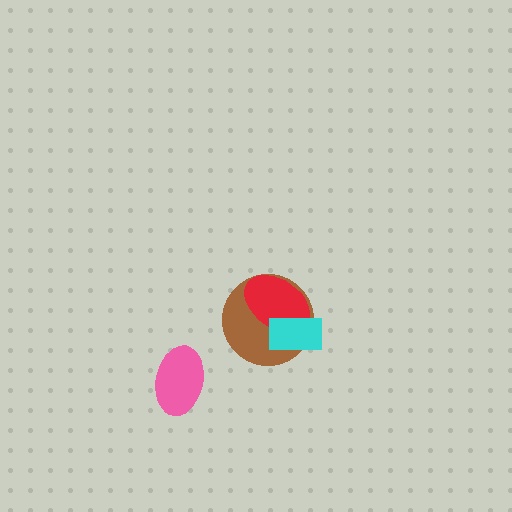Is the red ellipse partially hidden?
Yes, it is partially covered by another shape.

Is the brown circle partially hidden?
Yes, it is partially covered by another shape.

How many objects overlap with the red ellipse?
2 objects overlap with the red ellipse.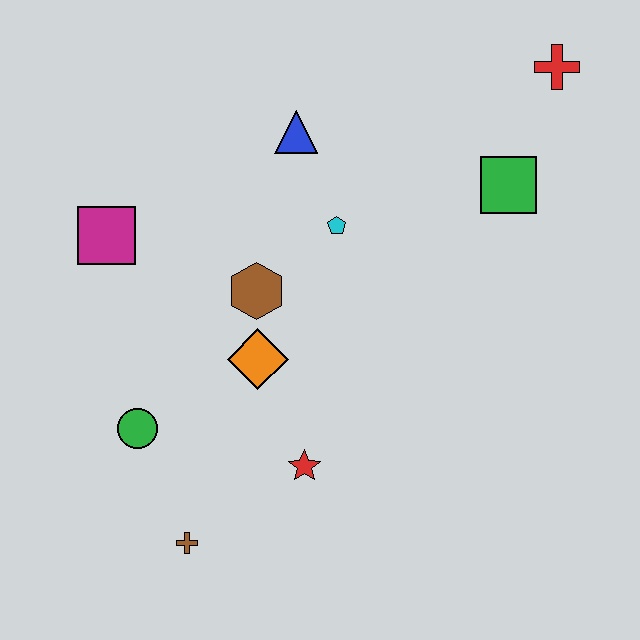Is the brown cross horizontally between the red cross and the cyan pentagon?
No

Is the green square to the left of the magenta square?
No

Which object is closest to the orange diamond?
The brown hexagon is closest to the orange diamond.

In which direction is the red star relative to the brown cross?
The red star is to the right of the brown cross.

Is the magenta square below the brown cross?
No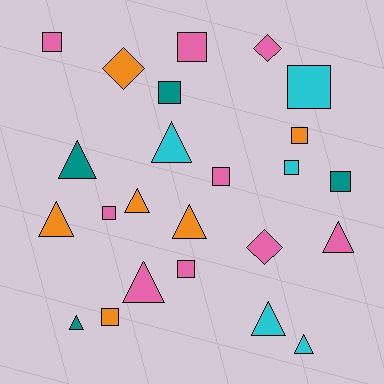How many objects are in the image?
There are 24 objects.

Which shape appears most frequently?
Square, with 11 objects.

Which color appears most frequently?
Pink, with 9 objects.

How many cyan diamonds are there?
There are no cyan diamonds.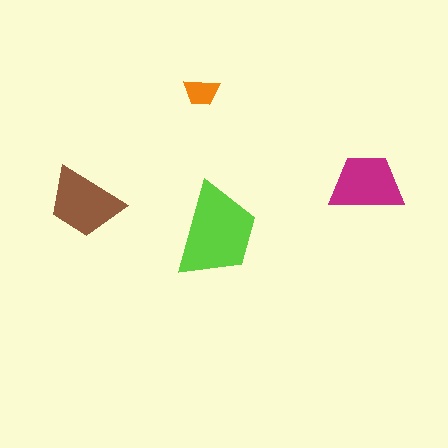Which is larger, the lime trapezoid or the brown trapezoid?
The lime one.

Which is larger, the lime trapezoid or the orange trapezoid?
The lime one.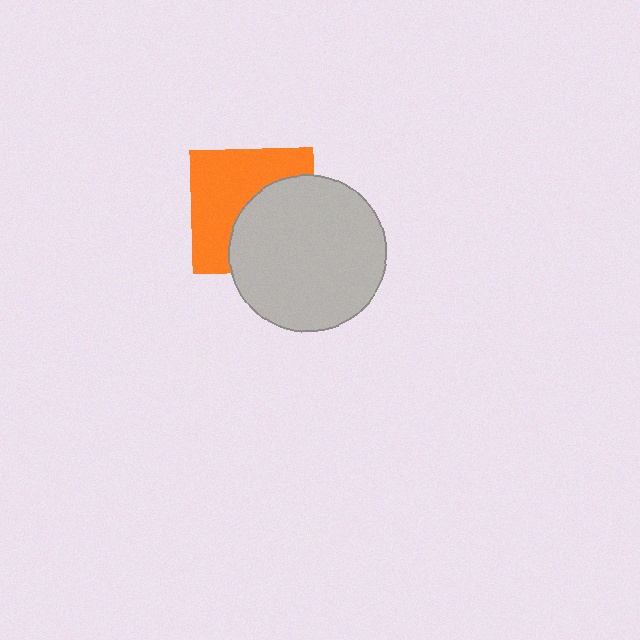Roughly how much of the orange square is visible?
About half of it is visible (roughly 53%).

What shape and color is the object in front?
The object in front is a light gray circle.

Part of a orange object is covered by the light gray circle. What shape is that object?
It is a square.